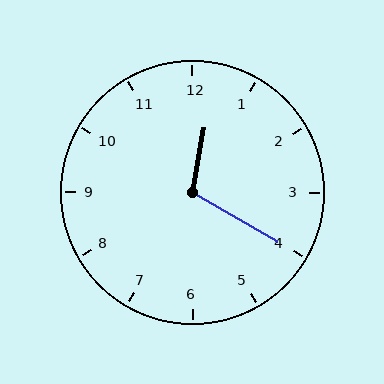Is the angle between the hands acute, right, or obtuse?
It is obtuse.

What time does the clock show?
12:20.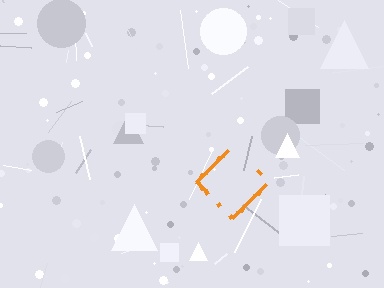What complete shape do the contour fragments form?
The contour fragments form a diamond.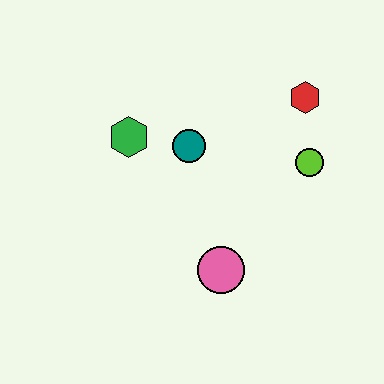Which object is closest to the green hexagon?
The teal circle is closest to the green hexagon.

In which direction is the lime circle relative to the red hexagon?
The lime circle is below the red hexagon.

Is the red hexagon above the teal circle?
Yes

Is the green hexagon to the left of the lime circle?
Yes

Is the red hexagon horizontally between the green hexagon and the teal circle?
No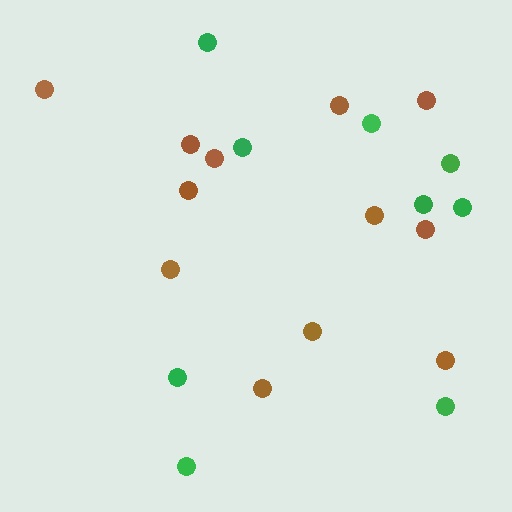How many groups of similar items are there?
There are 2 groups: one group of brown circles (12) and one group of green circles (9).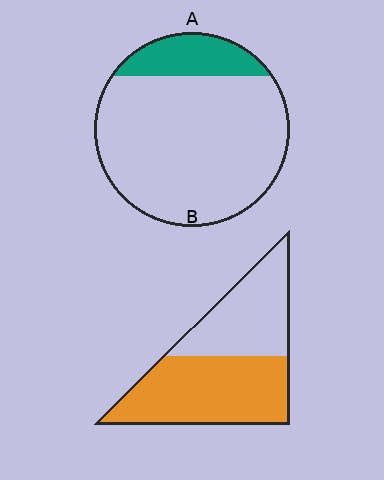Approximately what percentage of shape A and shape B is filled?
A is approximately 15% and B is approximately 60%.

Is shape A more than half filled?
No.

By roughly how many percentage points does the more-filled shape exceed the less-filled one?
By roughly 40 percentage points (B over A).